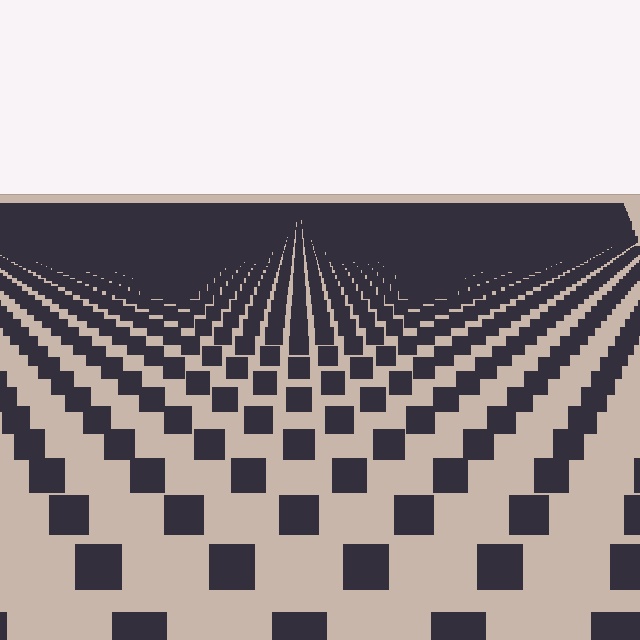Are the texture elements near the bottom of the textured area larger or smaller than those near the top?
Larger. Near the bottom, elements are closer to the viewer and appear at a bigger on-screen size.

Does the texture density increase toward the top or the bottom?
Density increases toward the top.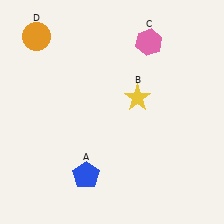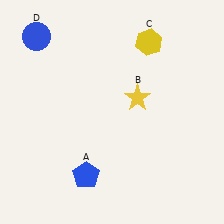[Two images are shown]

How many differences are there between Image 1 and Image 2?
There are 2 differences between the two images.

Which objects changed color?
C changed from pink to yellow. D changed from orange to blue.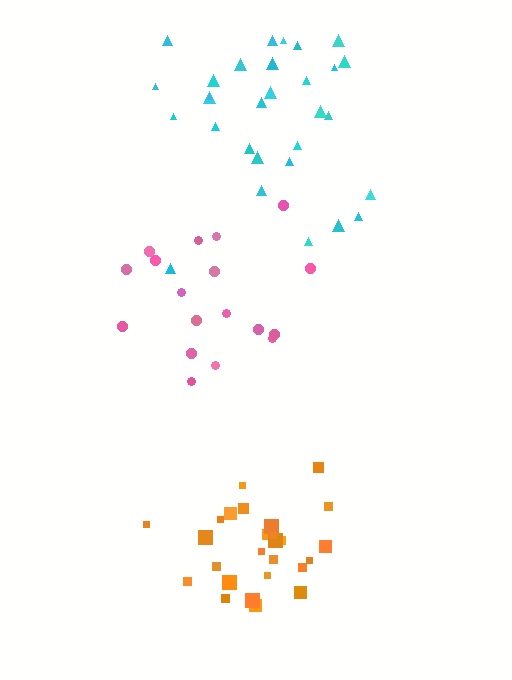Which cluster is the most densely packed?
Orange.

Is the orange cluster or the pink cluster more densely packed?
Orange.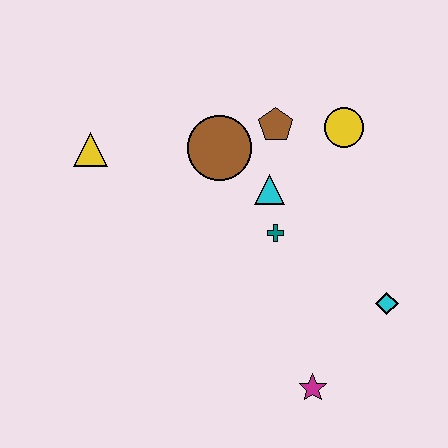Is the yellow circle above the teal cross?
Yes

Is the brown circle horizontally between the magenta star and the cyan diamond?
No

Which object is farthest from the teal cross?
The yellow triangle is farthest from the teal cross.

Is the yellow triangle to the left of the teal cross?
Yes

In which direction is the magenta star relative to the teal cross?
The magenta star is below the teal cross.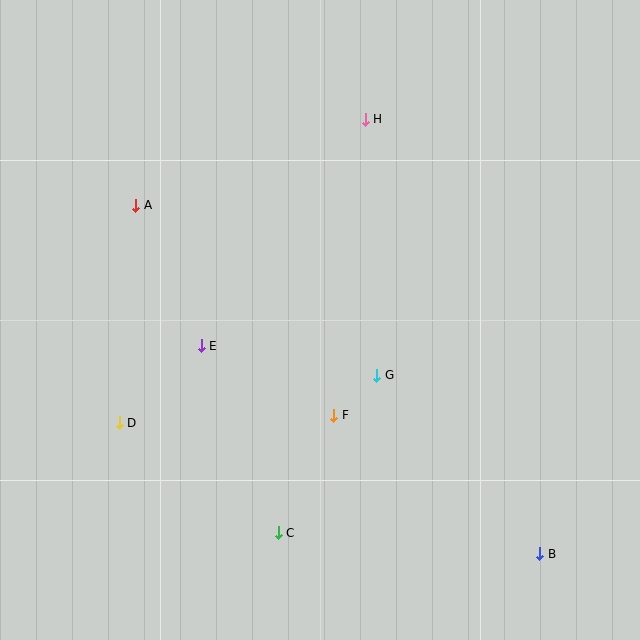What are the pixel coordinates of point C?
Point C is at (278, 533).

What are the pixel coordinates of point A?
Point A is at (136, 205).